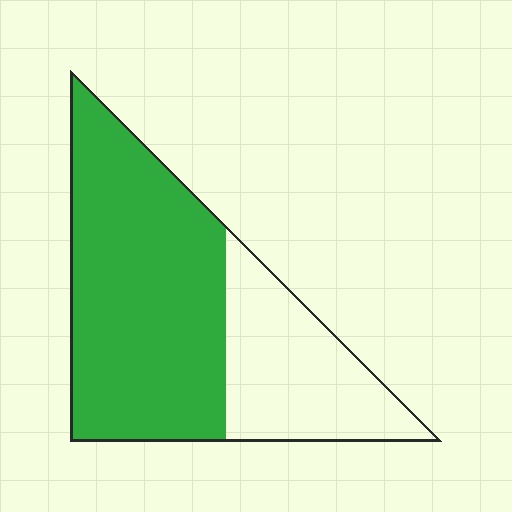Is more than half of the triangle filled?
Yes.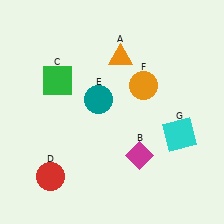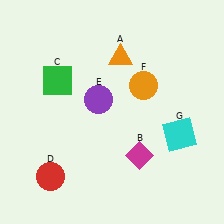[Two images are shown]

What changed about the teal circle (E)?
In Image 1, E is teal. In Image 2, it changed to purple.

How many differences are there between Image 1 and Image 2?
There is 1 difference between the two images.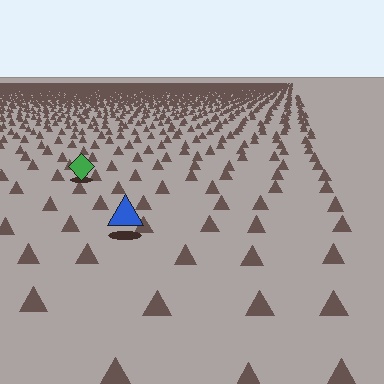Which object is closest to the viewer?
The blue triangle is closest. The texture marks near it are larger and more spread out.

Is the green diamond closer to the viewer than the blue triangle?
No. The blue triangle is closer — you can tell from the texture gradient: the ground texture is coarser near it.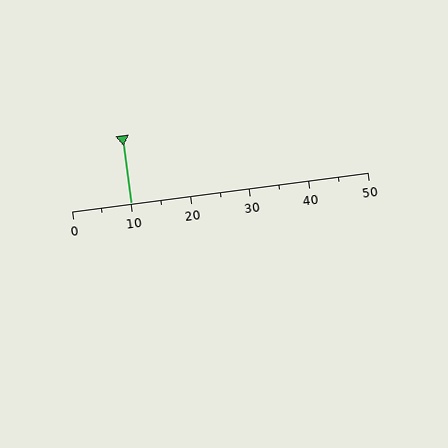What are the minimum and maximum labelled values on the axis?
The axis runs from 0 to 50.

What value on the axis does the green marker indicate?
The marker indicates approximately 10.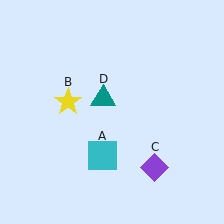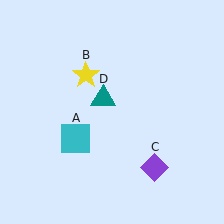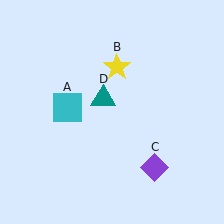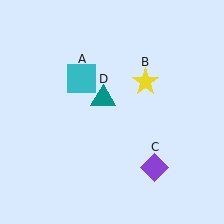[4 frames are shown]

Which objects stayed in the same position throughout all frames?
Purple diamond (object C) and teal triangle (object D) remained stationary.